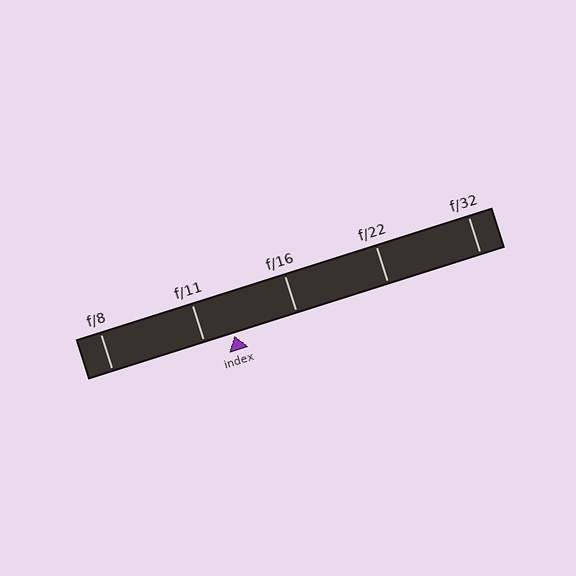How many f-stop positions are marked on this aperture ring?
There are 5 f-stop positions marked.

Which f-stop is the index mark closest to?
The index mark is closest to f/11.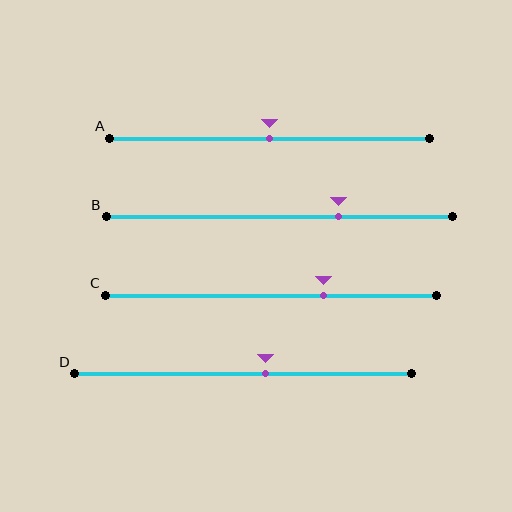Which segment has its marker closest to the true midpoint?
Segment A has its marker closest to the true midpoint.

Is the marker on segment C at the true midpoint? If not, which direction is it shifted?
No, the marker on segment C is shifted to the right by about 16% of the segment length.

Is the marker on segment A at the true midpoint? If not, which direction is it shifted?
Yes, the marker on segment A is at the true midpoint.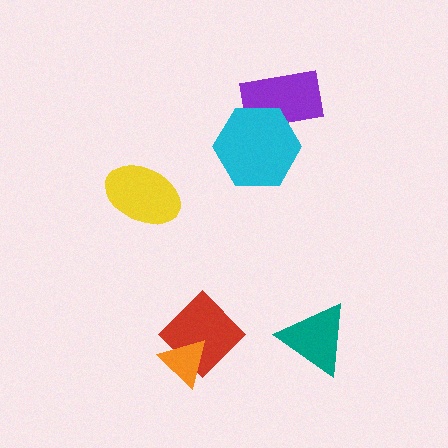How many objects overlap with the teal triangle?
0 objects overlap with the teal triangle.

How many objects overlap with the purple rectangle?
1 object overlaps with the purple rectangle.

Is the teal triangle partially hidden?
No, no other shape covers it.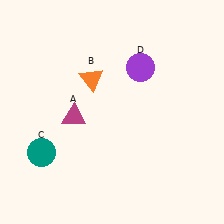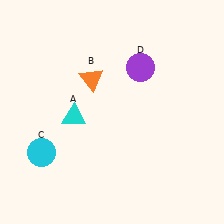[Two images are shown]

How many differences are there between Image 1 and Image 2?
There are 2 differences between the two images.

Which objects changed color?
A changed from magenta to cyan. C changed from teal to cyan.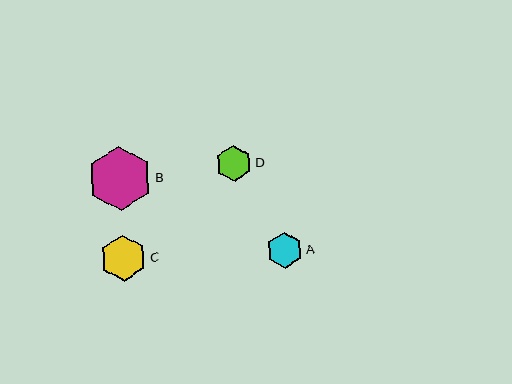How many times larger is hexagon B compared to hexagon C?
Hexagon B is approximately 1.4 times the size of hexagon C.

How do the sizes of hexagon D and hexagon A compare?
Hexagon D and hexagon A are approximately the same size.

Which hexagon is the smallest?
Hexagon A is the smallest with a size of approximately 35 pixels.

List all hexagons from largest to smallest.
From largest to smallest: B, C, D, A.